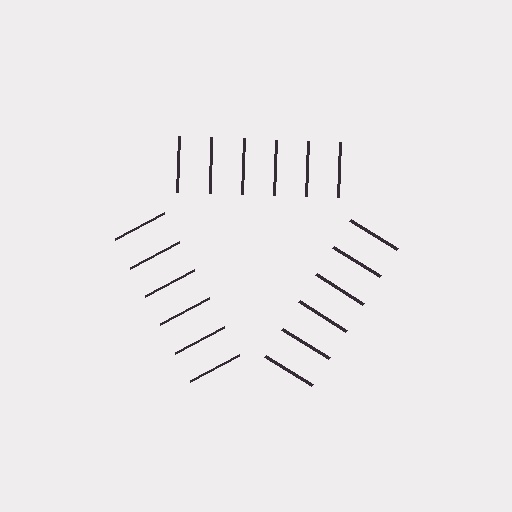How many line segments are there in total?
18 — 6 along each of the 3 edges.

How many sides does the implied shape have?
3 sides — the line-ends trace a triangle.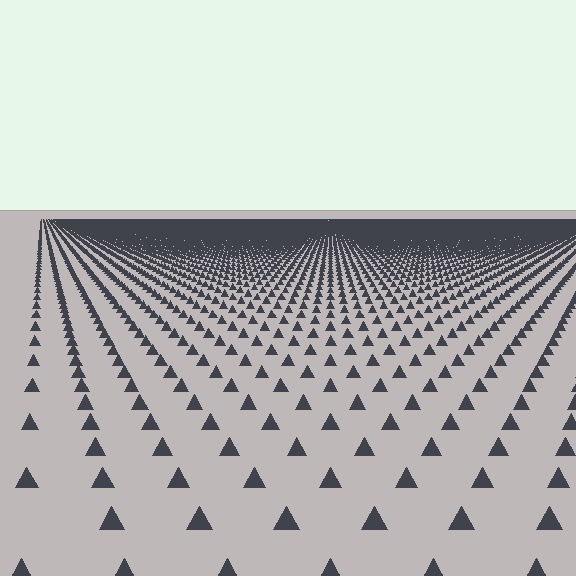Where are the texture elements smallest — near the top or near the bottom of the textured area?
Near the top.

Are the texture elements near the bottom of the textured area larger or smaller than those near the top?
Larger. Near the bottom, elements are closer to the viewer and appear at a bigger on-screen size.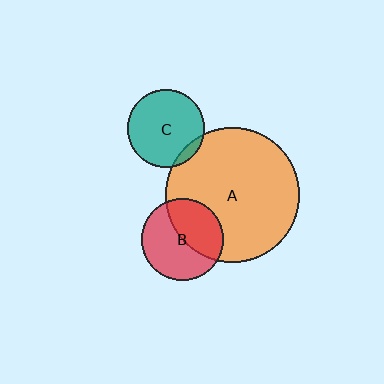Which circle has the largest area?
Circle A (orange).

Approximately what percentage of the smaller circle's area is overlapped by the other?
Approximately 45%.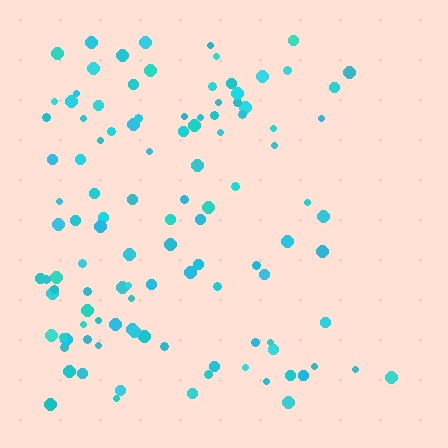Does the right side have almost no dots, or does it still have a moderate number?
Still a moderate number, just noticeably fewer than the left.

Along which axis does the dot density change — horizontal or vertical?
Horizontal.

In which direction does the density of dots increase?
From right to left, with the left side densest.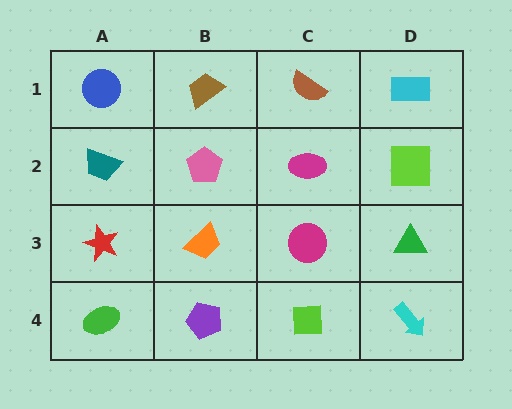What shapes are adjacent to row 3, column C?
A magenta ellipse (row 2, column C), a lime square (row 4, column C), an orange trapezoid (row 3, column B), a green triangle (row 3, column D).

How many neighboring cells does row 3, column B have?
4.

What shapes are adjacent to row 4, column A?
A red star (row 3, column A), a purple pentagon (row 4, column B).